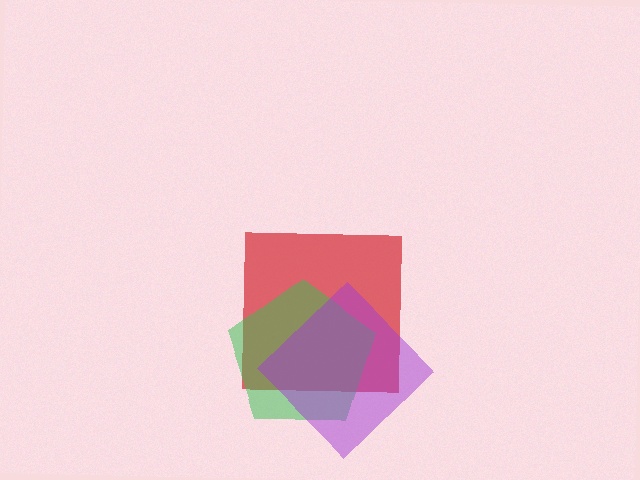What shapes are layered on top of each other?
The layered shapes are: a red square, a green pentagon, a purple diamond.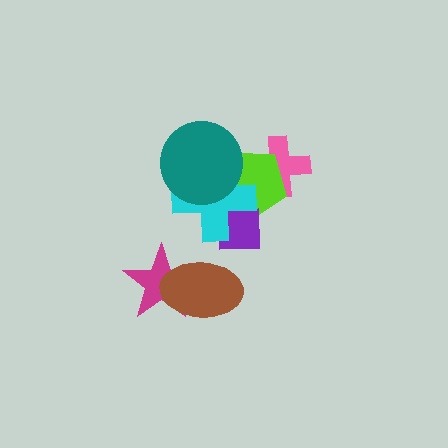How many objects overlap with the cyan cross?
3 objects overlap with the cyan cross.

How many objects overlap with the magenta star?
1 object overlaps with the magenta star.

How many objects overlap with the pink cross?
1 object overlaps with the pink cross.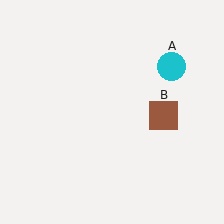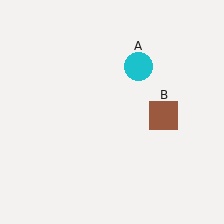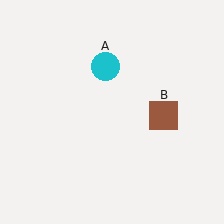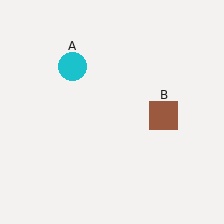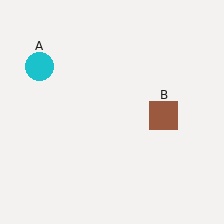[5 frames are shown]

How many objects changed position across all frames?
1 object changed position: cyan circle (object A).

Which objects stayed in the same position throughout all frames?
Brown square (object B) remained stationary.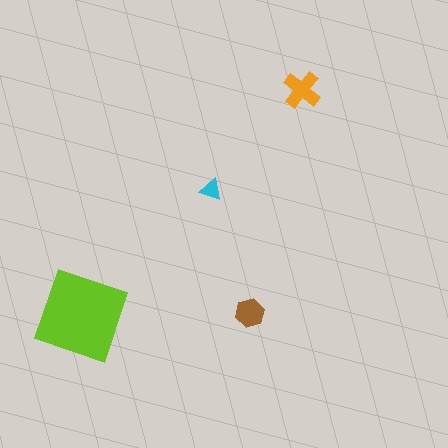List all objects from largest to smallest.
The lime diamond, the orange cross, the brown hexagon, the cyan triangle.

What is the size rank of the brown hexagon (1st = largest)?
3rd.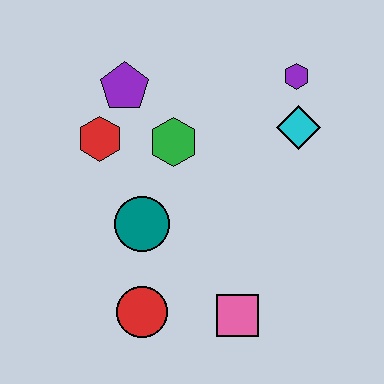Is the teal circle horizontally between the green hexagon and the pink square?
No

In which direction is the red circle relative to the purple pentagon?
The red circle is below the purple pentagon.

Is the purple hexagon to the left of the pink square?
No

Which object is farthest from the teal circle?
The purple hexagon is farthest from the teal circle.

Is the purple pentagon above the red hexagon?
Yes